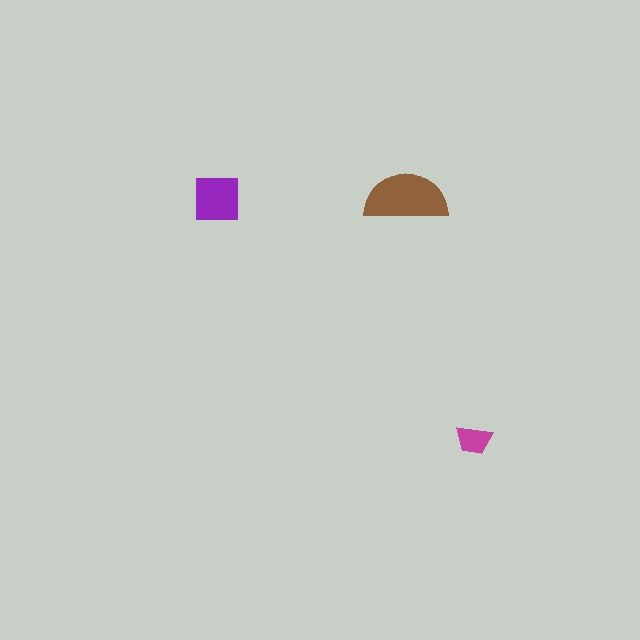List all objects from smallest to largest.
The magenta trapezoid, the purple square, the brown semicircle.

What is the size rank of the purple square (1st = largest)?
2nd.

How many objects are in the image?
There are 3 objects in the image.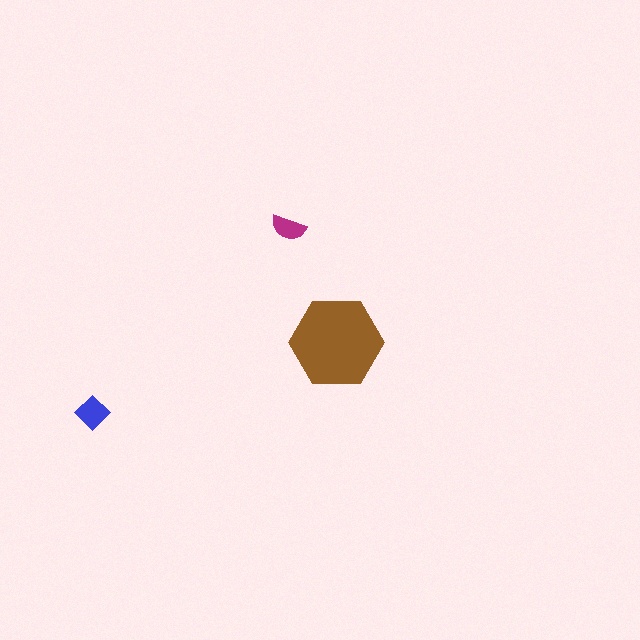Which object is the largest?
The brown hexagon.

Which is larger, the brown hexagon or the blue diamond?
The brown hexagon.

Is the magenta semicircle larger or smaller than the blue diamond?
Smaller.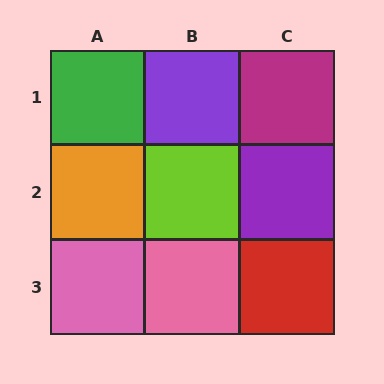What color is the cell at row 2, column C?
Purple.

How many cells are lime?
1 cell is lime.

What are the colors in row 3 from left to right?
Pink, pink, red.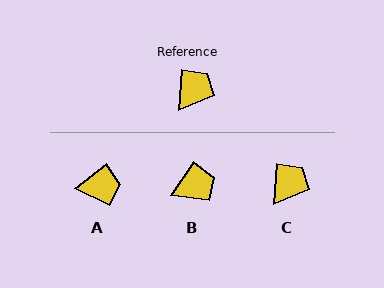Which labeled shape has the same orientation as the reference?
C.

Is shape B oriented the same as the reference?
No, it is off by about 30 degrees.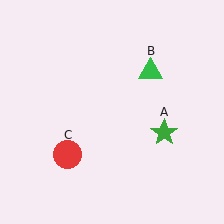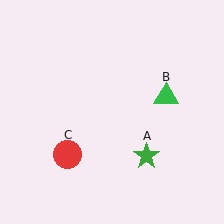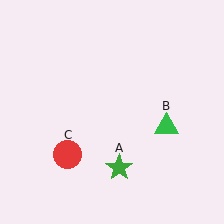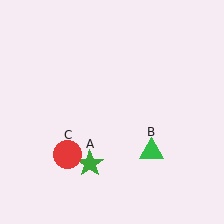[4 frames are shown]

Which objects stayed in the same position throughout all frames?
Red circle (object C) remained stationary.